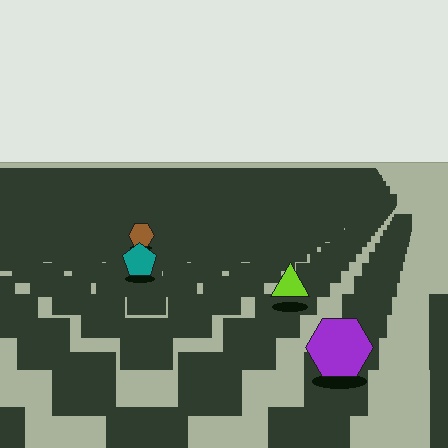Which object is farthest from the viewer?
The brown hexagon is farthest from the viewer. It appears smaller and the ground texture around it is denser.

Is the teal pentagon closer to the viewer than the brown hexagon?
Yes. The teal pentagon is closer — you can tell from the texture gradient: the ground texture is coarser near it.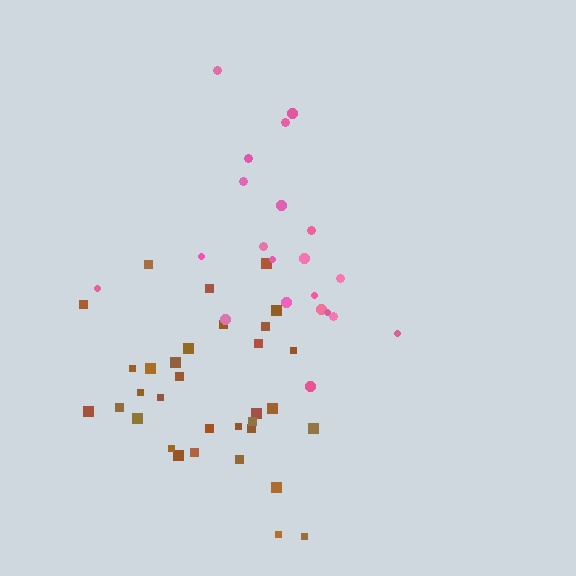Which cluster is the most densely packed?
Brown.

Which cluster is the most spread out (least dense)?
Pink.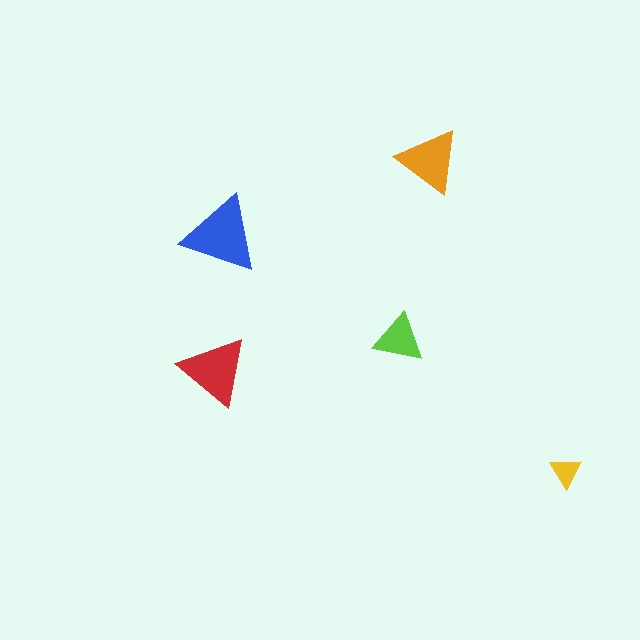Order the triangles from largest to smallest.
the blue one, the red one, the orange one, the lime one, the yellow one.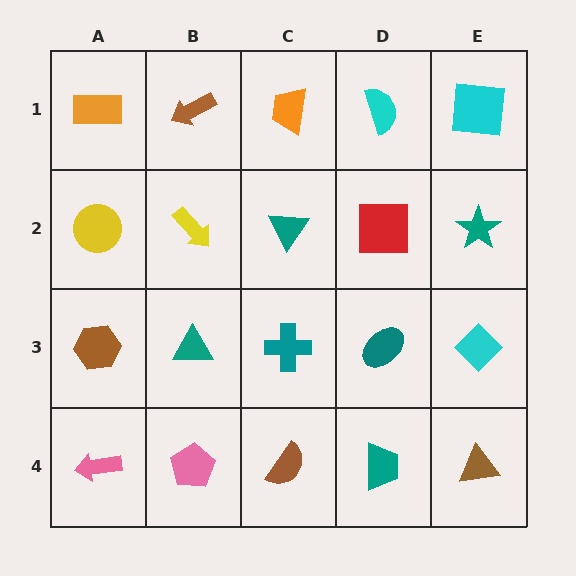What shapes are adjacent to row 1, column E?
A teal star (row 2, column E), a cyan semicircle (row 1, column D).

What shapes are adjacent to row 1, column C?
A teal triangle (row 2, column C), a brown arrow (row 1, column B), a cyan semicircle (row 1, column D).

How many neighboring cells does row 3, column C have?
4.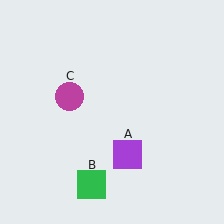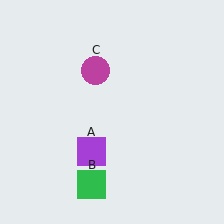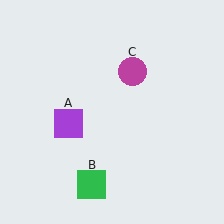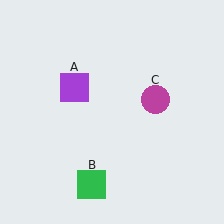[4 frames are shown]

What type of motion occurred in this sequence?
The purple square (object A), magenta circle (object C) rotated clockwise around the center of the scene.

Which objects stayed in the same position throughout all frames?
Green square (object B) remained stationary.